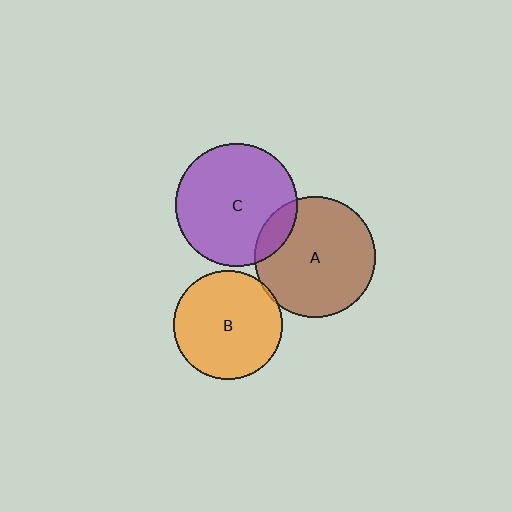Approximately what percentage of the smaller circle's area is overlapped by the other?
Approximately 5%.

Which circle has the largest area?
Circle C (purple).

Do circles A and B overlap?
Yes.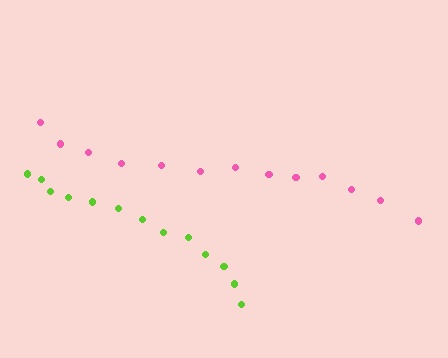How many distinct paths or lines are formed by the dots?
There are 2 distinct paths.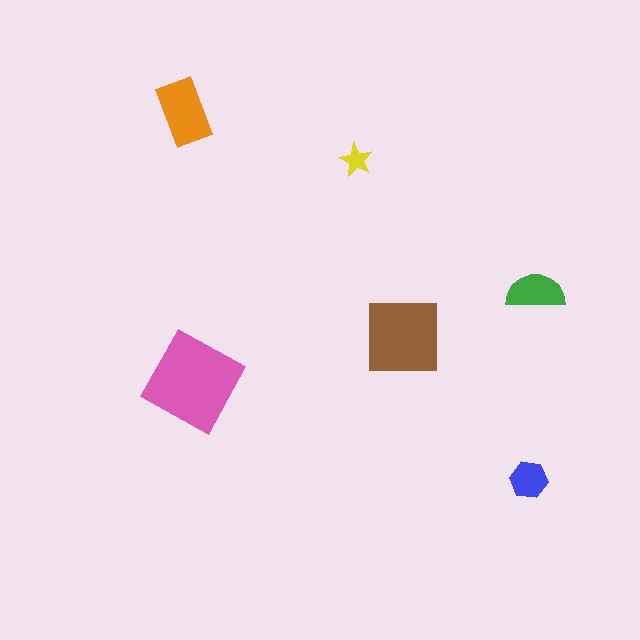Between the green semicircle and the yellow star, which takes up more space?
The green semicircle.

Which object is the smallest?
The yellow star.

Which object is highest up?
The orange rectangle is topmost.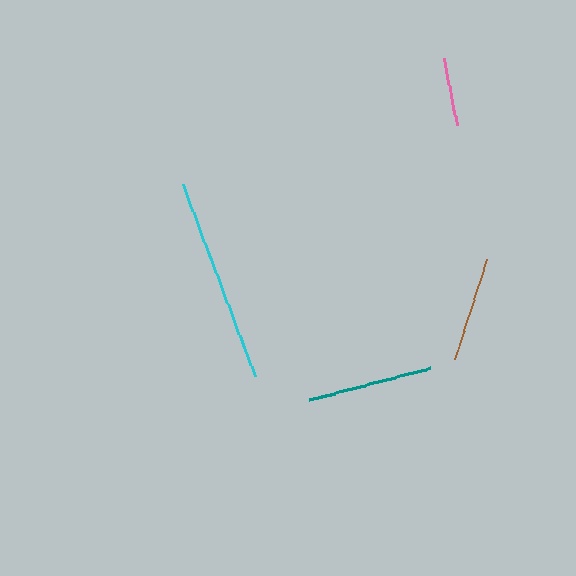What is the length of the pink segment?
The pink segment is approximately 68 pixels long.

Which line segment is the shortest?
The pink line is the shortest at approximately 68 pixels.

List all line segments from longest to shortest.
From longest to shortest: cyan, teal, brown, pink.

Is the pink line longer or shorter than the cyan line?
The cyan line is longer than the pink line.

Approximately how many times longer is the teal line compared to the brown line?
The teal line is approximately 1.2 times the length of the brown line.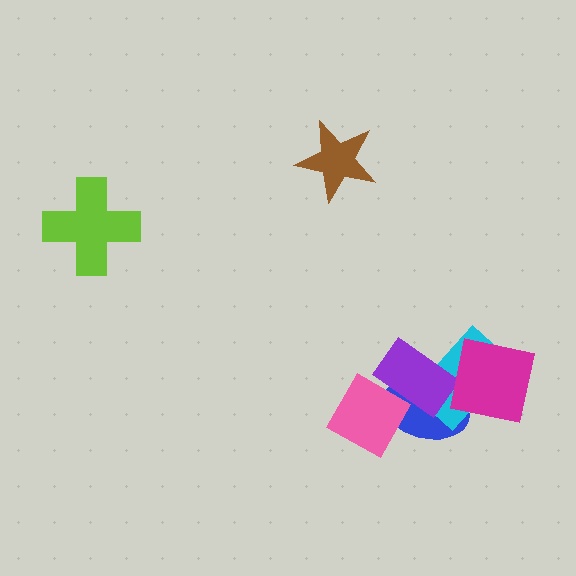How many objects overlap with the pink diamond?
2 objects overlap with the pink diamond.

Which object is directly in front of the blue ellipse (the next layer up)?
The cyan rectangle is directly in front of the blue ellipse.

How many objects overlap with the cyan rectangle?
3 objects overlap with the cyan rectangle.